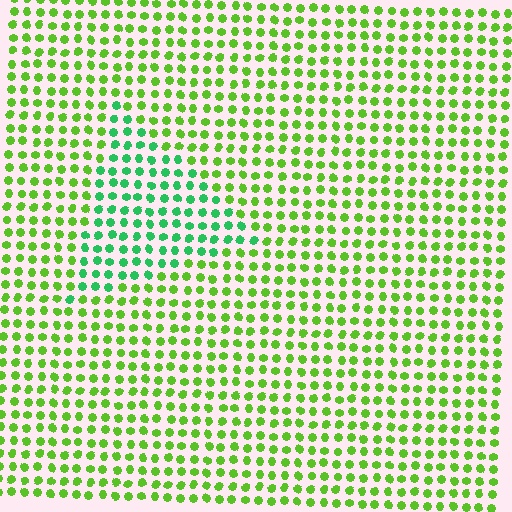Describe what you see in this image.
The image is filled with small lime elements in a uniform arrangement. A triangle-shaped region is visible where the elements are tinted to a slightly different hue, forming a subtle color boundary.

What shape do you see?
I see a triangle.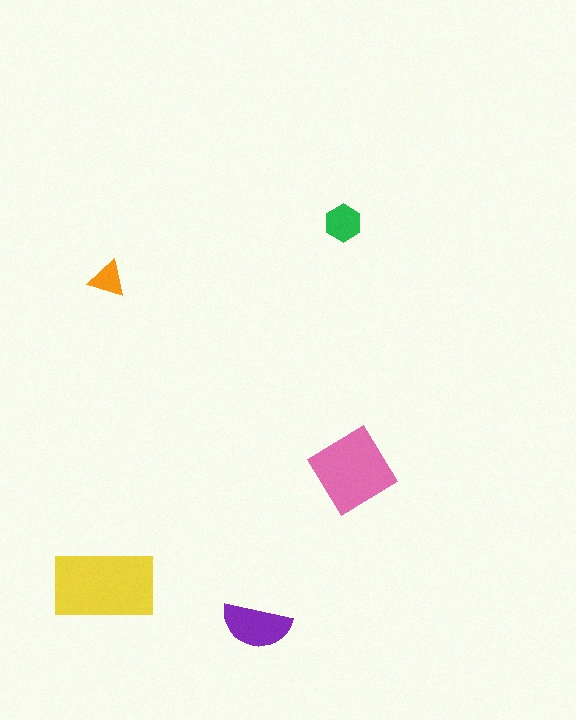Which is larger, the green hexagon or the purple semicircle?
The purple semicircle.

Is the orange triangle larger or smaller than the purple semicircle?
Smaller.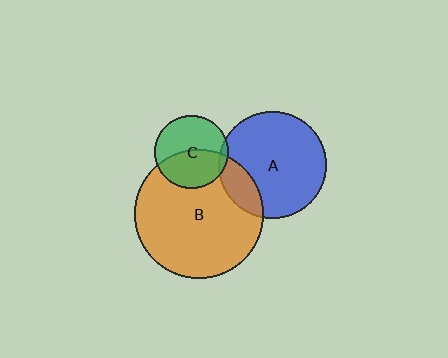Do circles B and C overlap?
Yes.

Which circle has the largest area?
Circle B (orange).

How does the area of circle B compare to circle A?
Approximately 1.5 times.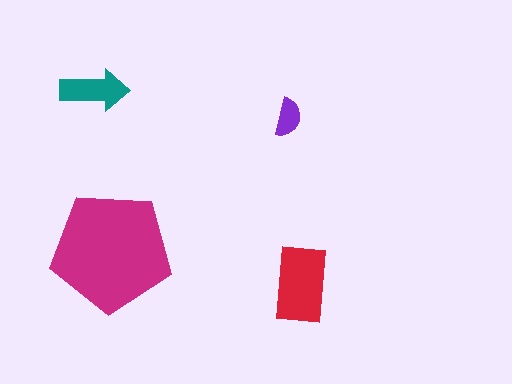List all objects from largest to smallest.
The magenta pentagon, the red rectangle, the teal arrow, the purple semicircle.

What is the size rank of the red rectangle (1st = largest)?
2nd.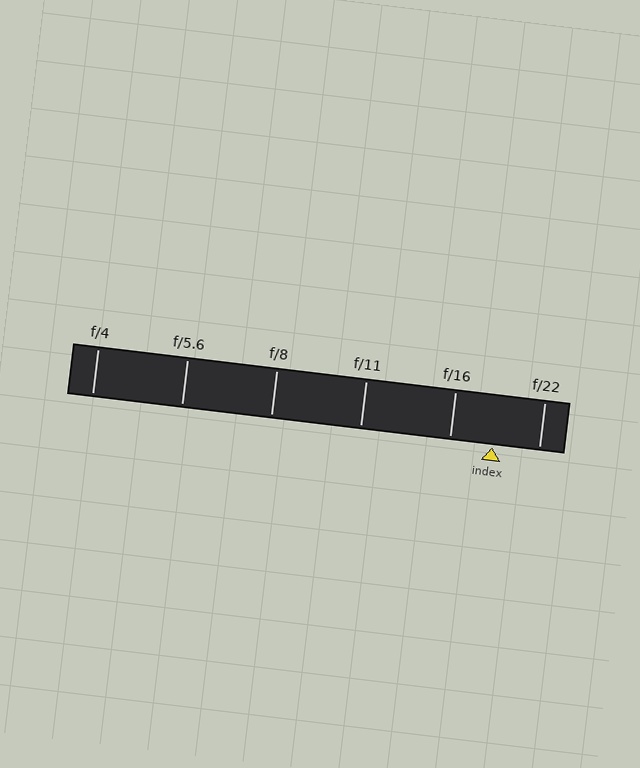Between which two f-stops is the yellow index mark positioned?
The index mark is between f/16 and f/22.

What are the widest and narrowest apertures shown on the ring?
The widest aperture shown is f/4 and the narrowest is f/22.